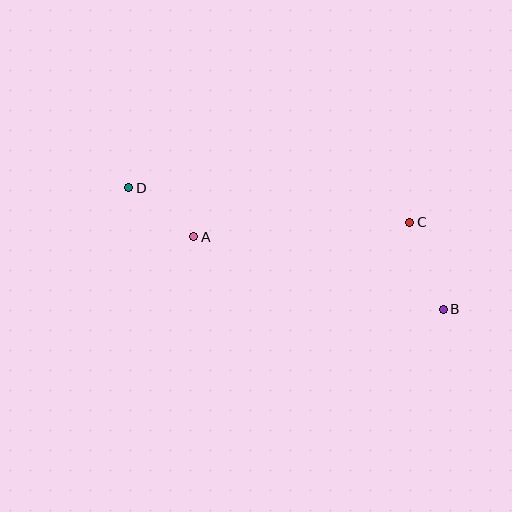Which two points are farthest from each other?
Points B and D are farthest from each other.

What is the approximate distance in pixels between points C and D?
The distance between C and D is approximately 283 pixels.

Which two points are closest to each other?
Points A and D are closest to each other.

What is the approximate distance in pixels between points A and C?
The distance between A and C is approximately 217 pixels.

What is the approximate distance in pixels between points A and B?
The distance between A and B is approximately 260 pixels.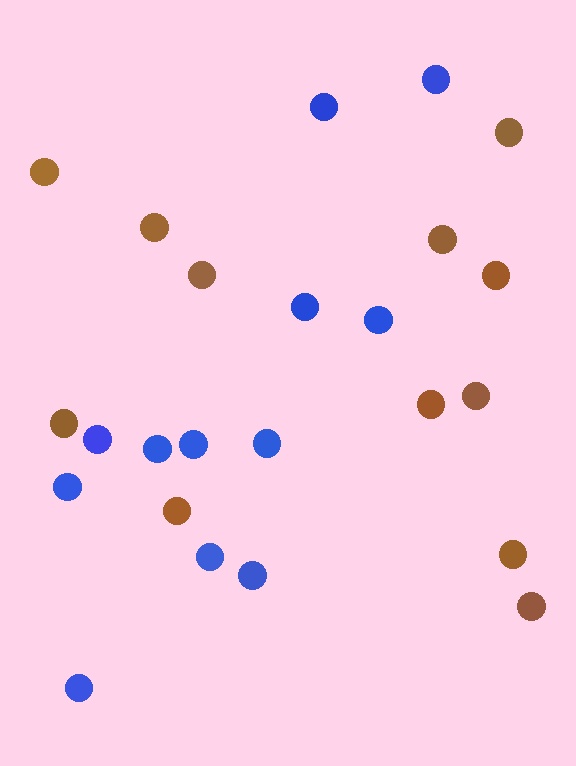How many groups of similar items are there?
There are 2 groups: one group of blue circles (12) and one group of brown circles (12).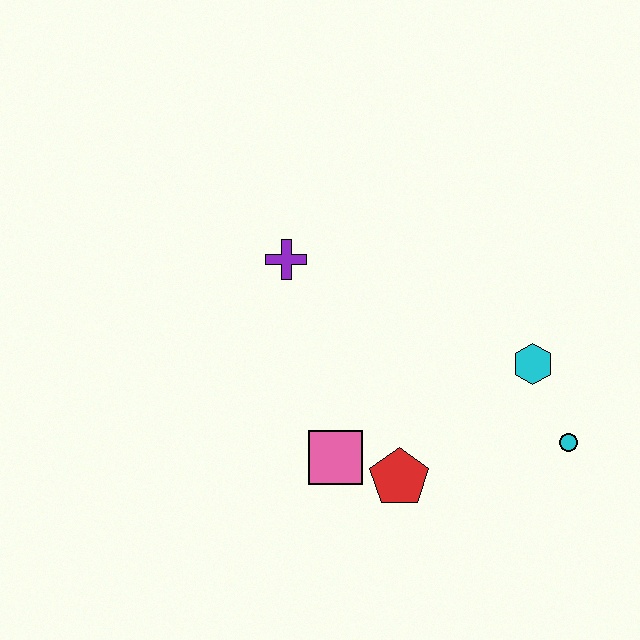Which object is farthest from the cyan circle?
The purple cross is farthest from the cyan circle.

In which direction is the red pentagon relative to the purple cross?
The red pentagon is below the purple cross.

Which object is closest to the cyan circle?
The cyan hexagon is closest to the cyan circle.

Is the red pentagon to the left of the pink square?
No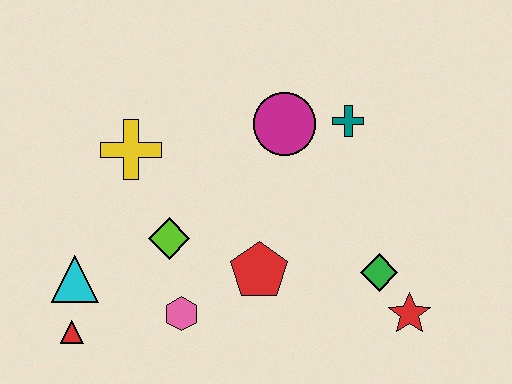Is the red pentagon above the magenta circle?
No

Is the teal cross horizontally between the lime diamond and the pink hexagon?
No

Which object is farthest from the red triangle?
The teal cross is farthest from the red triangle.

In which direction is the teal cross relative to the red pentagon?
The teal cross is above the red pentagon.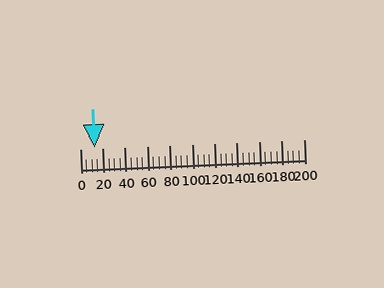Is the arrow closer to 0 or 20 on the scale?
The arrow is closer to 20.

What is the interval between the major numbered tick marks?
The major tick marks are spaced 20 units apart.